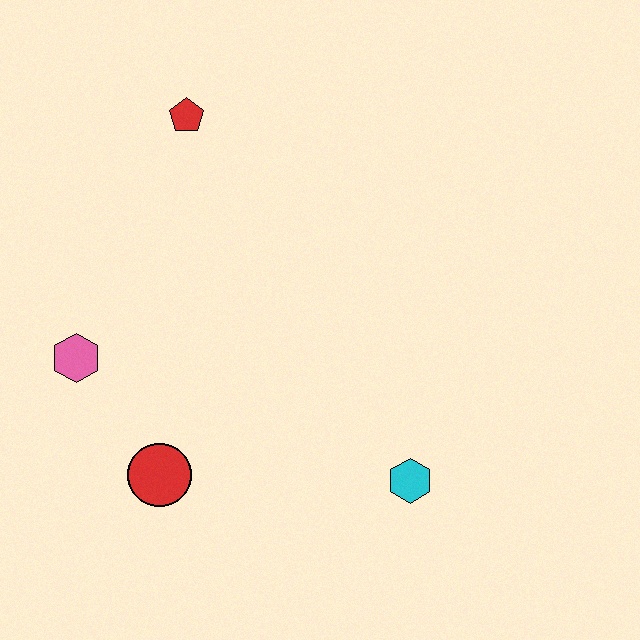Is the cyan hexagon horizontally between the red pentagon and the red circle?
No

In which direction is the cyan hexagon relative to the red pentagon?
The cyan hexagon is below the red pentagon.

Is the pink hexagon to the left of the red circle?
Yes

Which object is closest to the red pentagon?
The pink hexagon is closest to the red pentagon.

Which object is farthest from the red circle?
The red pentagon is farthest from the red circle.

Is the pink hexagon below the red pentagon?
Yes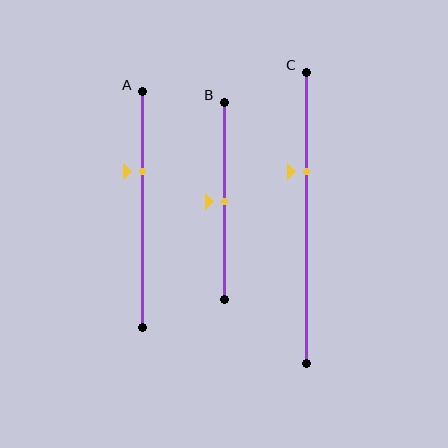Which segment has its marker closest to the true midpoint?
Segment B has its marker closest to the true midpoint.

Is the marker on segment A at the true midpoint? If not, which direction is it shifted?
No, the marker on segment A is shifted upward by about 16% of the segment length.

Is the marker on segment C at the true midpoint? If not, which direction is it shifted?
No, the marker on segment C is shifted upward by about 16% of the segment length.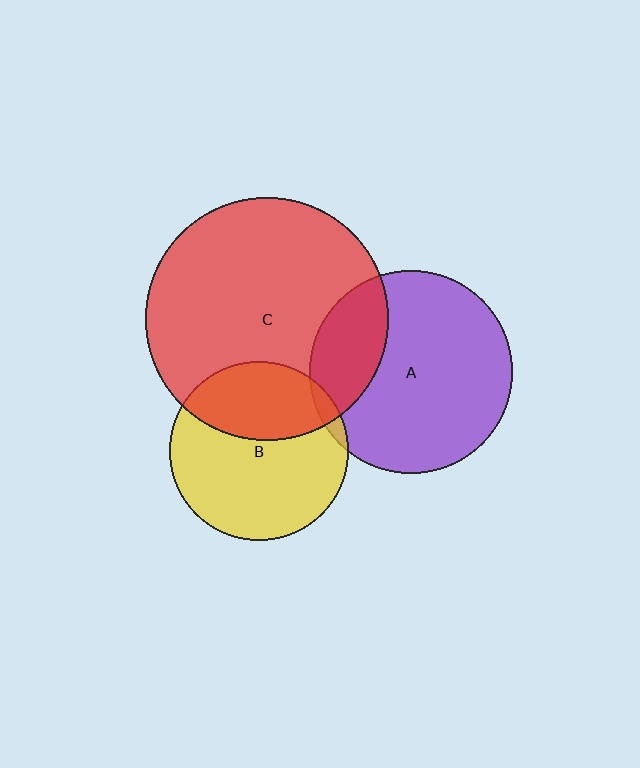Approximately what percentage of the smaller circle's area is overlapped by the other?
Approximately 35%.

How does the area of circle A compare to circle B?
Approximately 1.3 times.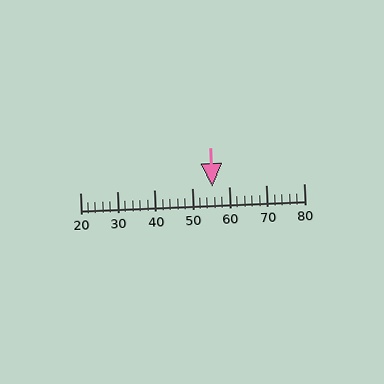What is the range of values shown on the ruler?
The ruler shows values from 20 to 80.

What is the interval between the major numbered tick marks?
The major tick marks are spaced 10 units apart.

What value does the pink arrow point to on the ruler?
The pink arrow points to approximately 56.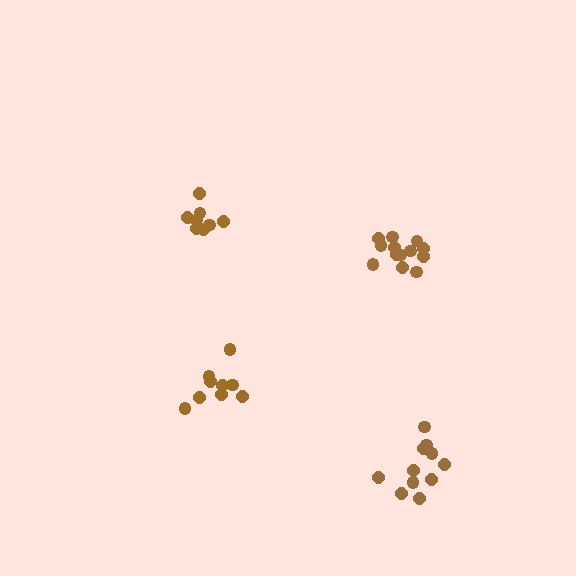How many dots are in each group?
Group 1: 9 dots, Group 2: 13 dots, Group 3: 8 dots, Group 4: 11 dots (41 total).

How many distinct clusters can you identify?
There are 4 distinct clusters.